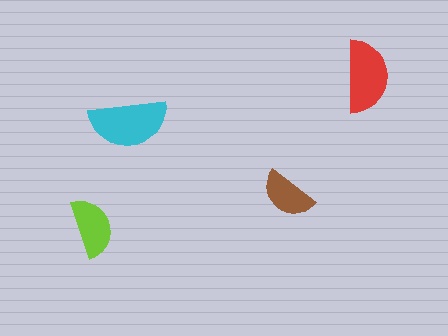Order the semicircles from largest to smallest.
the cyan one, the red one, the lime one, the brown one.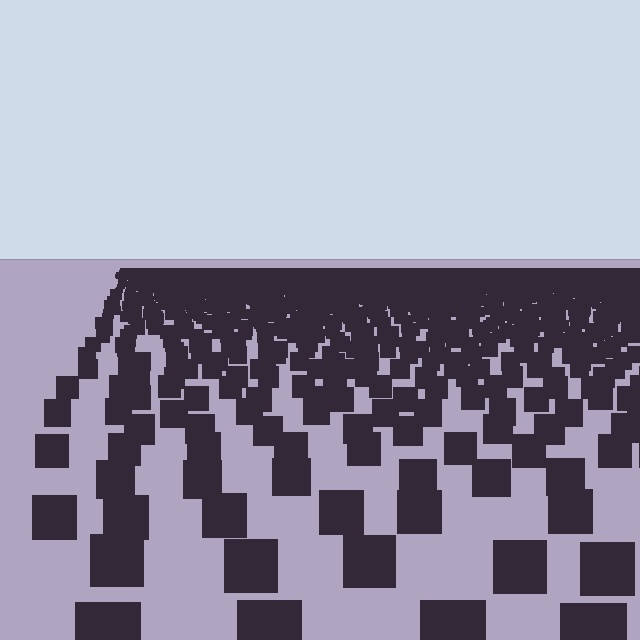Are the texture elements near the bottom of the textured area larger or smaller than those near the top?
Larger. Near the bottom, elements are closer to the viewer and appear at a bigger on-screen size.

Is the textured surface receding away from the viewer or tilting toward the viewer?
The surface is receding away from the viewer. Texture elements get smaller and denser toward the top.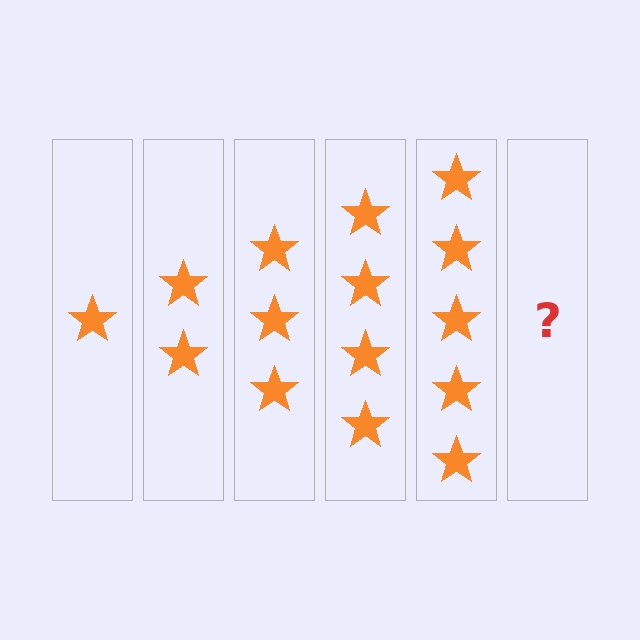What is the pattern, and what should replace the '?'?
The pattern is that each step adds one more star. The '?' should be 6 stars.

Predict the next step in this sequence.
The next step is 6 stars.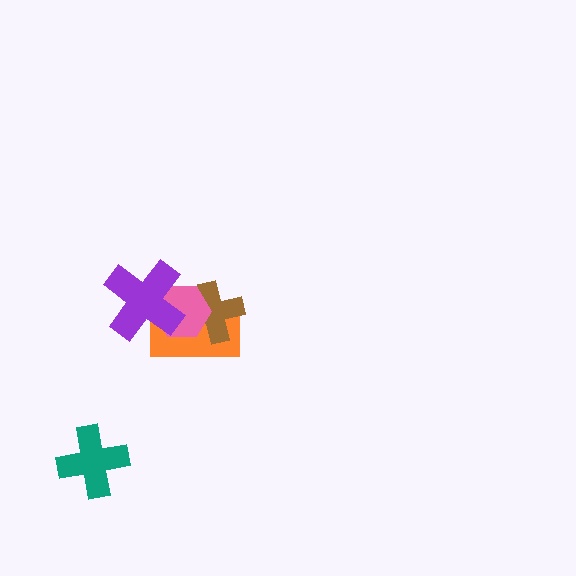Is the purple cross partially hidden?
No, no other shape covers it.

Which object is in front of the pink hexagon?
The purple cross is in front of the pink hexagon.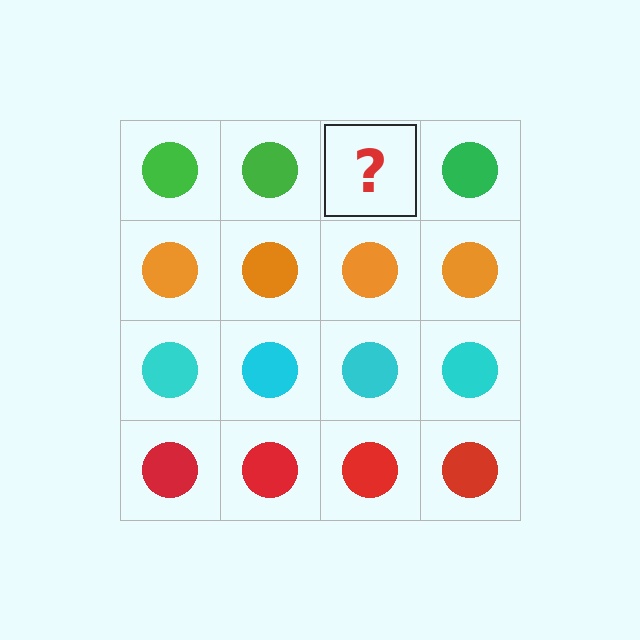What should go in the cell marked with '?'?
The missing cell should contain a green circle.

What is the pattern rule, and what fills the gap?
The rule is that each row has a consistent color. The gap should be filled with a green circle.